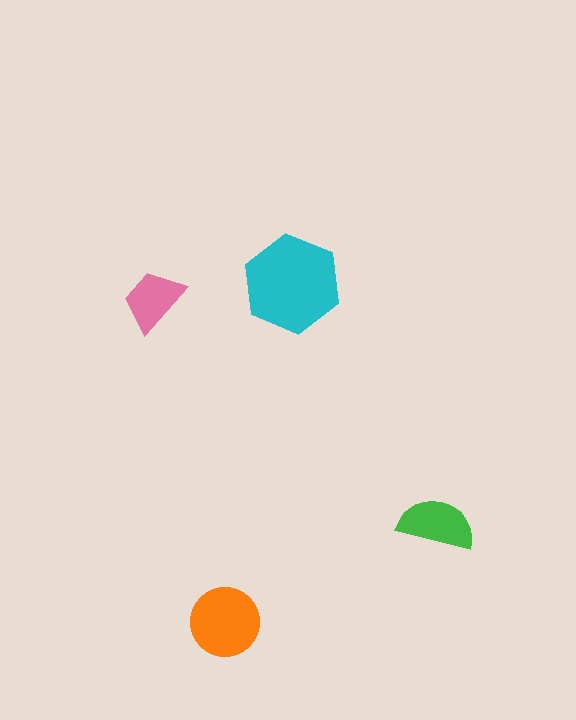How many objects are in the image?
There are 4 objects in the image.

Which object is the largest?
The cyan hexagon.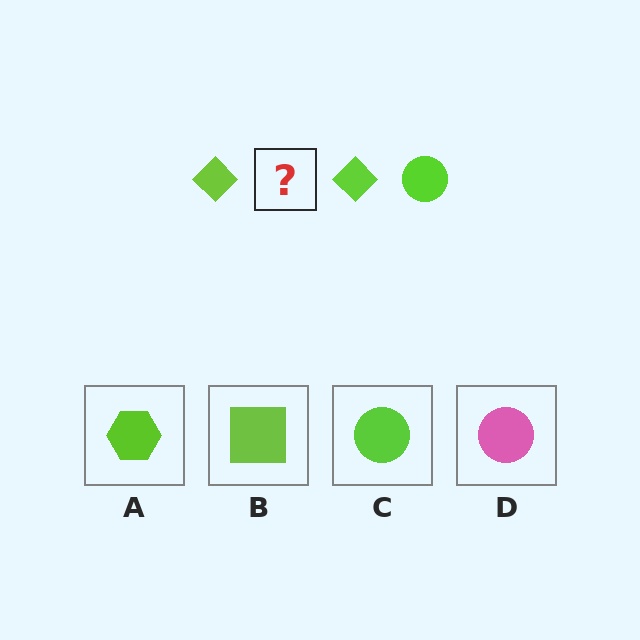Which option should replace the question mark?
Option C.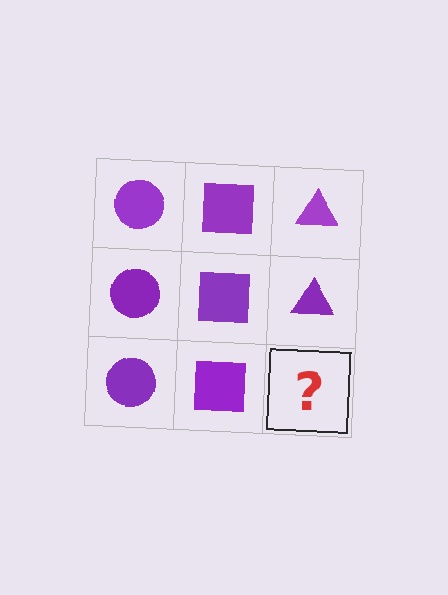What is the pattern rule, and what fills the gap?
The rule is that each column has a consistent shape. The gap should be filled with a purple triangle.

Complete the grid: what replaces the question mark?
The question mark should be replaced with a purple triangle.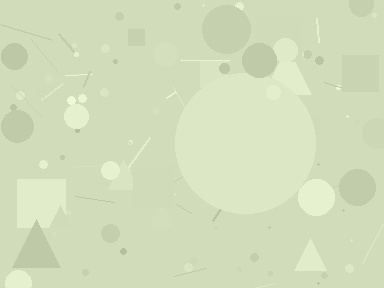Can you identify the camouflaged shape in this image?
The camouflaged shape is a circle.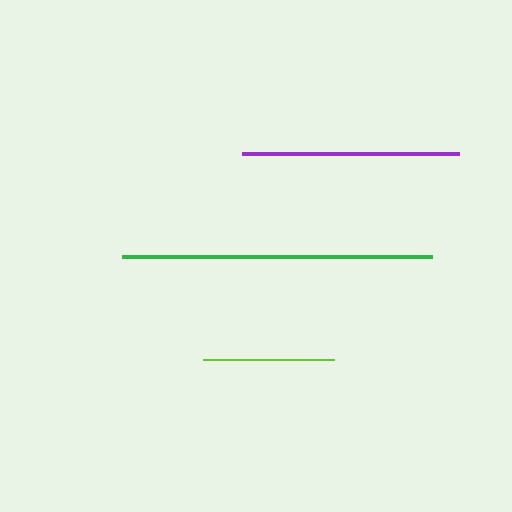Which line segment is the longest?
The green line is the longest at approximately 310 pixels.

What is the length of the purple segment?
The purple segment is approximately 217 pixels long.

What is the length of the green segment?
The green segment is approximately 310 pixels long.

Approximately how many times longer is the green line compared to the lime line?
The green line is approximately 2.4 times the length of the lime line.